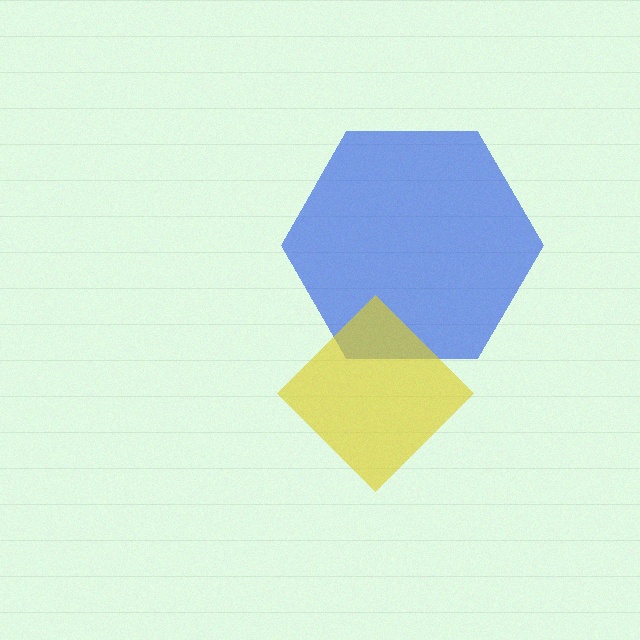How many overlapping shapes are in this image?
There are 2 overlapping shapes in the image.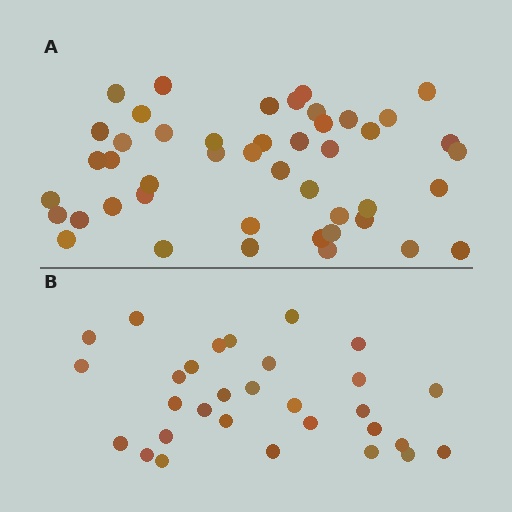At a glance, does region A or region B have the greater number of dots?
Region A (the top region) has more dots.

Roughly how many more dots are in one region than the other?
Region A has approximately 15 more dots than region B.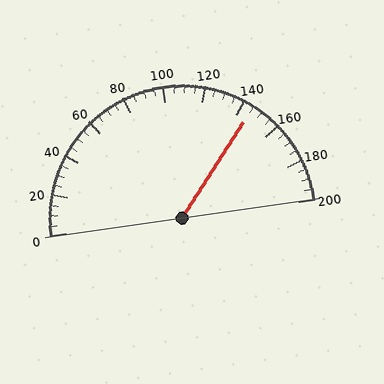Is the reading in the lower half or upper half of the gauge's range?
The reading is in the upper half of the range (0 to 200).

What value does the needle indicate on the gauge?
The needle indicates approximately 145.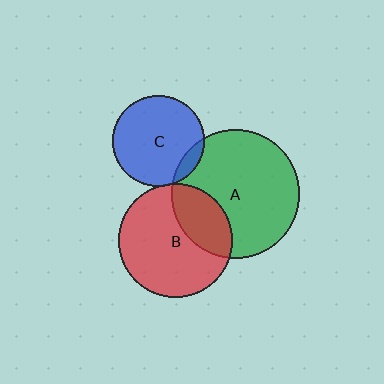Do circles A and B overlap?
Yes.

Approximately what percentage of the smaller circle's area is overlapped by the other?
Approximately 30%.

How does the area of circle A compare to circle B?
Approximately 1.3 times.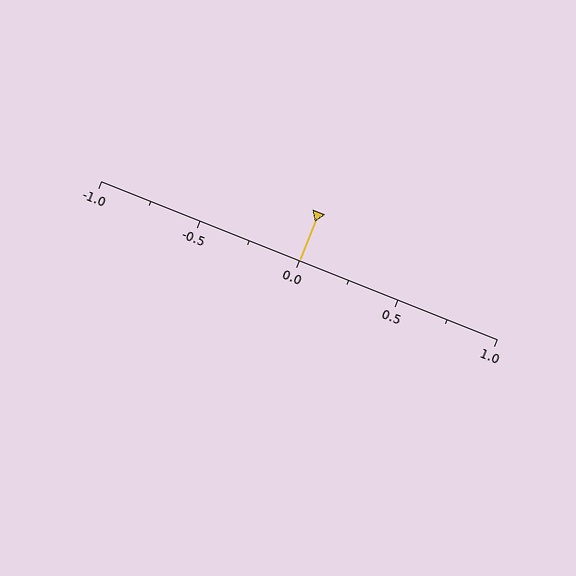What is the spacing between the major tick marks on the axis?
The major ticks are spaced 0.5 apart.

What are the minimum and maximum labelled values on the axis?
The axis runs from -1.0 to 1.0.